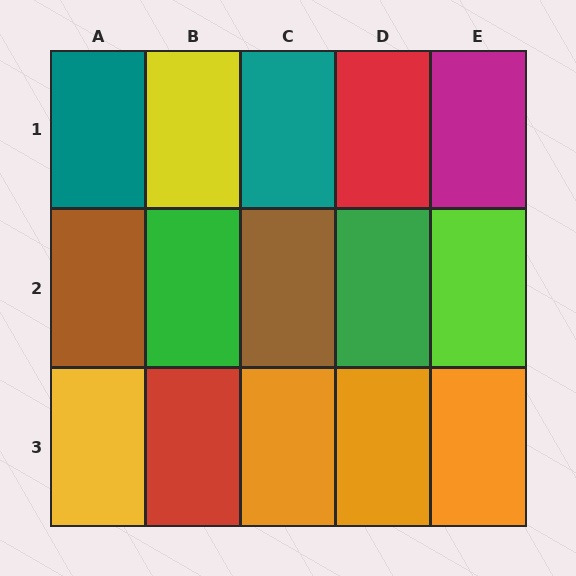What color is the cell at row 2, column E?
Lime.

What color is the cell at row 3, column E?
Orange.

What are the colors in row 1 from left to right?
Teal, yellow, teal, red, magenta.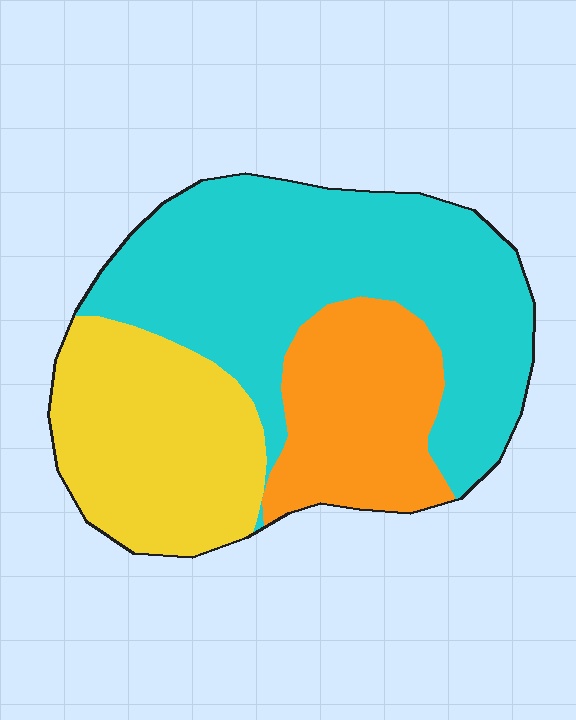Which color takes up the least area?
Orange, at roughly 20%.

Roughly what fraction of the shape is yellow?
Yellow covers roughly 30% of the shape.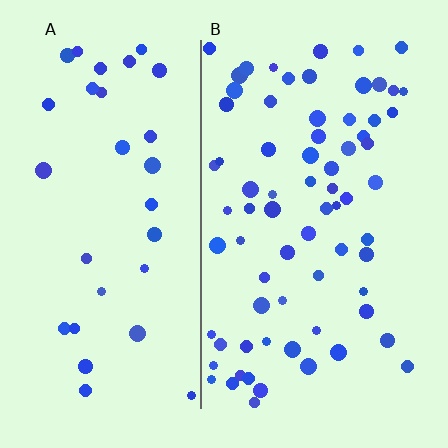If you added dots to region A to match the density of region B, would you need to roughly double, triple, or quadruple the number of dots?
Approximately double.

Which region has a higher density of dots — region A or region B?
B (the right).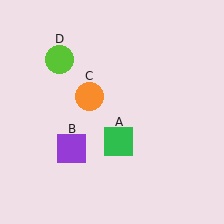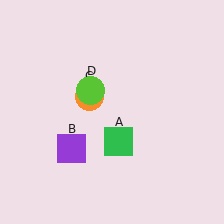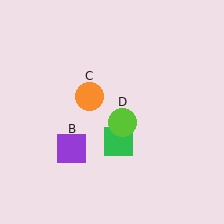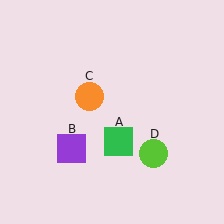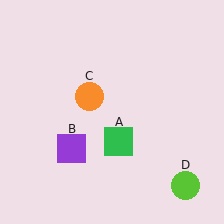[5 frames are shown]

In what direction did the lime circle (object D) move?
The lime circle (object D) moved down and to the right.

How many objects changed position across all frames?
1 object changed position: lime circle (object D).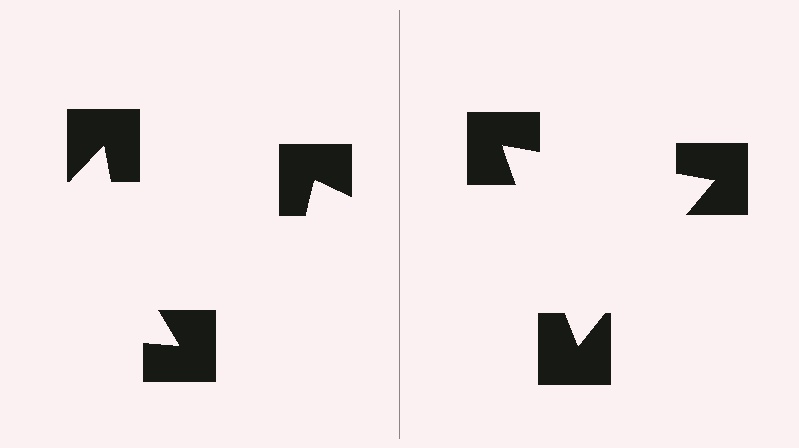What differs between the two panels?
The notched squares are positioned identically on both sides; only the wedge orientations differ. On the right they align to a triangle; on the left they are misaligned.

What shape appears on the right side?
An illusory triangle.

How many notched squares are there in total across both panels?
6 — 3 on each side.